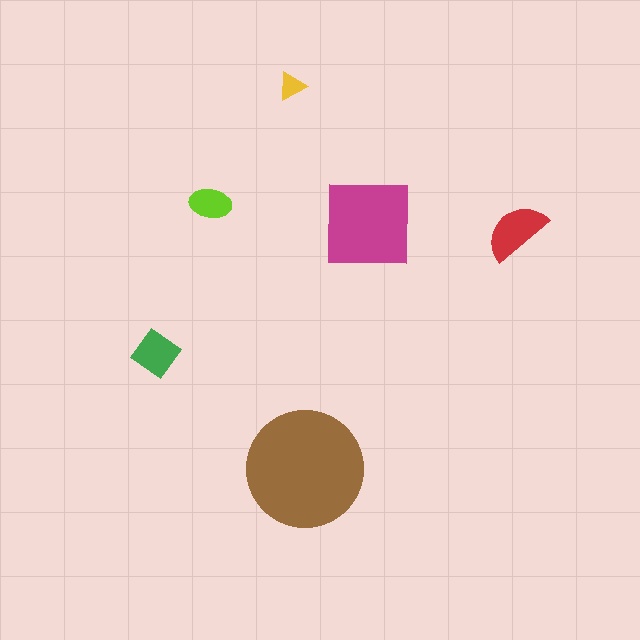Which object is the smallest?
The yellow triangle.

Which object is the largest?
The brown circle.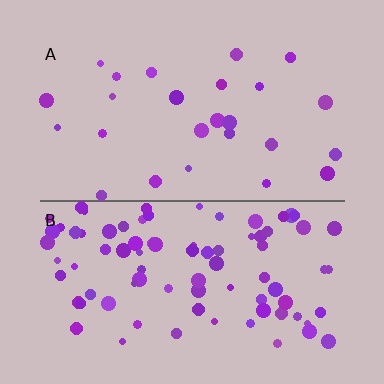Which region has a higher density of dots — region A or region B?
B (the bottom).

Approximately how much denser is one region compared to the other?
Approximately 3.4× — region B over region A.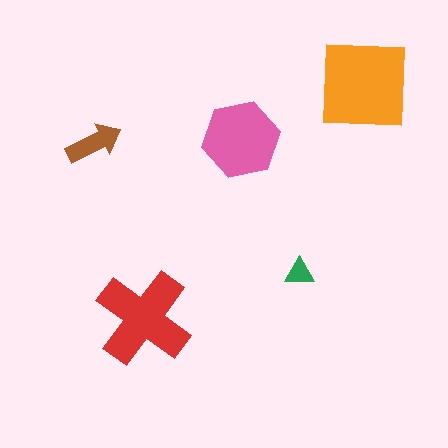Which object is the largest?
The orange square.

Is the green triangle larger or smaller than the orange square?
Smaller.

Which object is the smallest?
The green triangle.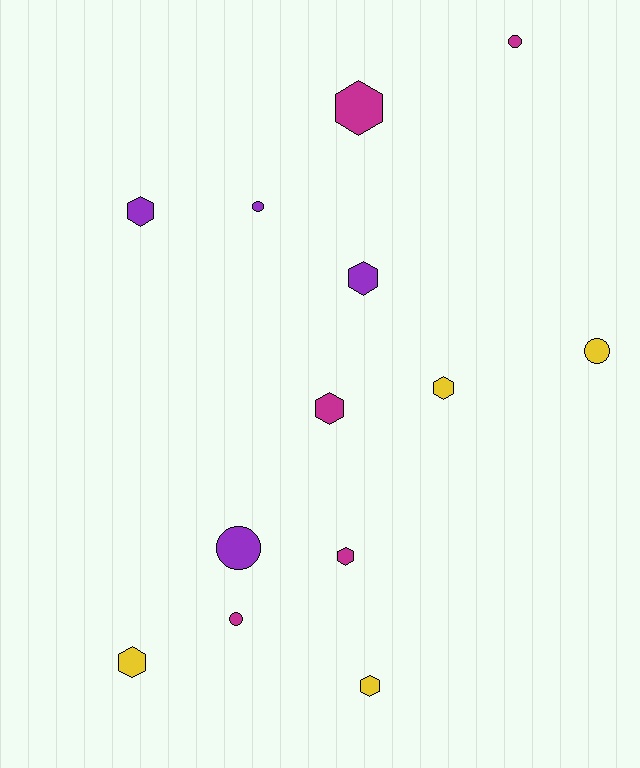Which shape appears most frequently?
Hexagon, with 8 objects.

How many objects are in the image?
There are 13 objects.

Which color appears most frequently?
Magenta, with 5 objects.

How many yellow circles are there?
There is 1 yellow circle.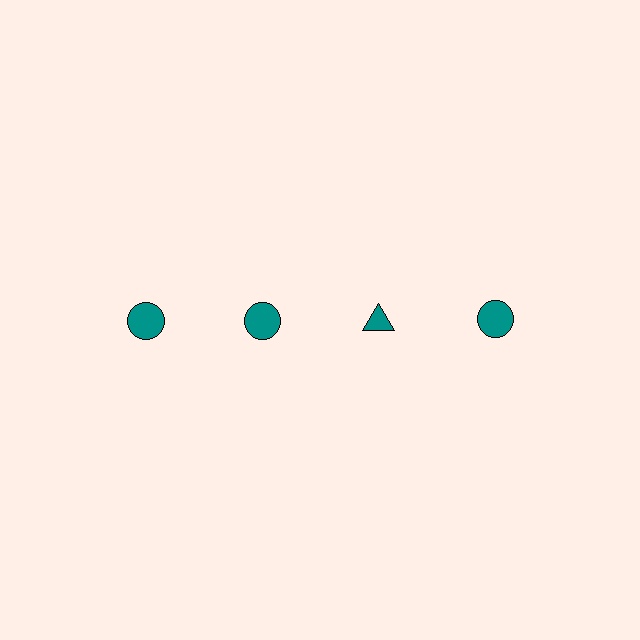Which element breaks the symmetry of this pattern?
The teal triangle in the top row, center column breaks the symmetry. All other shapes are teal circles.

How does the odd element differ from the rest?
It has a different shape: triangle instead of circle.